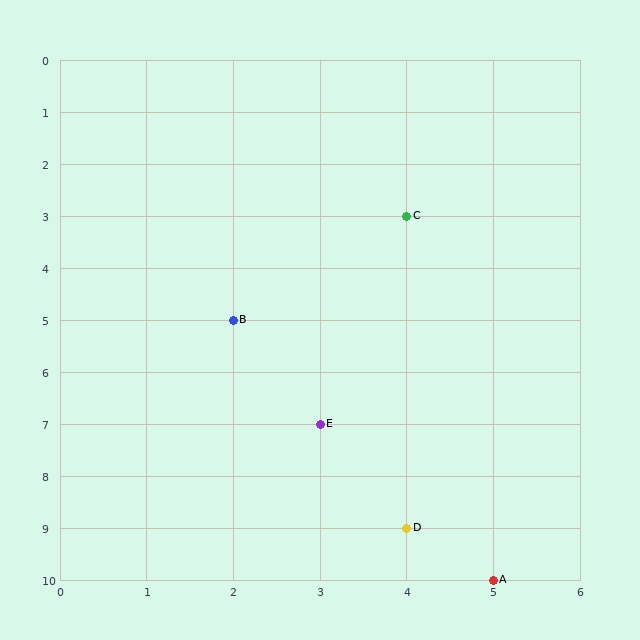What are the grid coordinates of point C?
Point C is at grid coordinates (4, 3).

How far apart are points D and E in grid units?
Points D and E are 1 column and 2 rows apart (about 2.2 grid units diagonally).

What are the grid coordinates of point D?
Point D is at grid coordinates (4, 9).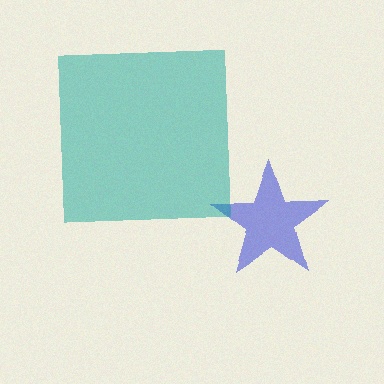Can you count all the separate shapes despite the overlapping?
Yes, there are 2 separate shapes.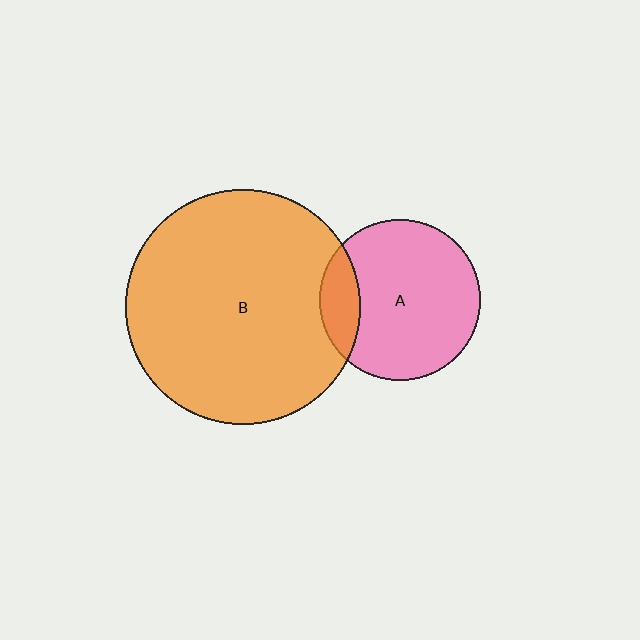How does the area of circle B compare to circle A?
Approximately 2.1 times.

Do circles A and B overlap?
Yes.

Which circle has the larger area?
Circle B (orange).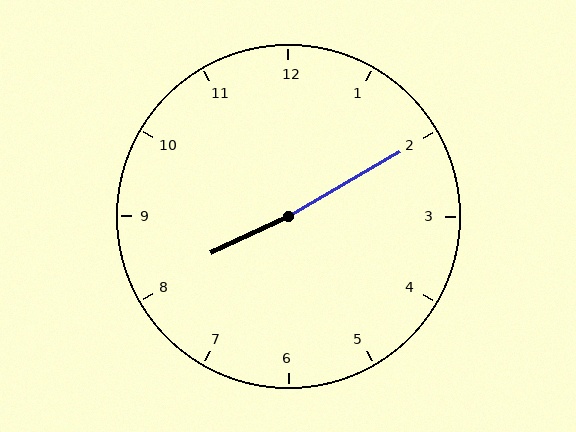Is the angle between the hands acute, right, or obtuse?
It is obtuse.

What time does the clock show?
8:10.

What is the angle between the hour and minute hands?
Approximately 175 degrees.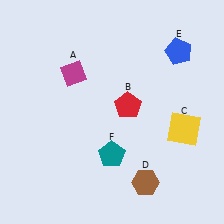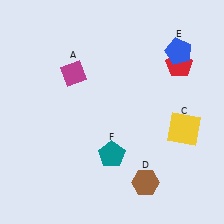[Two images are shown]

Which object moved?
The red pentagon (B) moved right.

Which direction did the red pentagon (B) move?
The red pentagon (B) moved right.